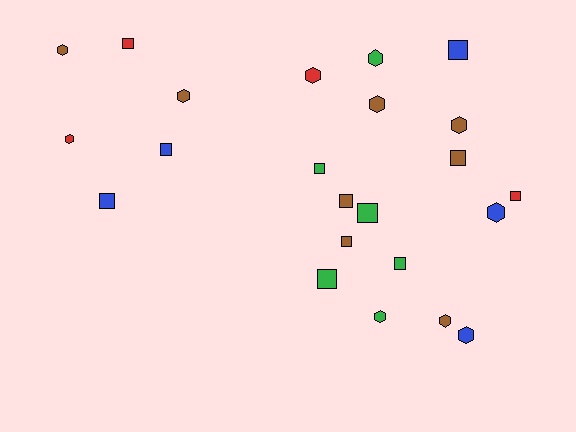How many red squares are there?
There are 2 red squares.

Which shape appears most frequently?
Square, with 12 objects.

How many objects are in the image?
There are 23 objects.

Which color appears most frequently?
Brown, with 8 objects.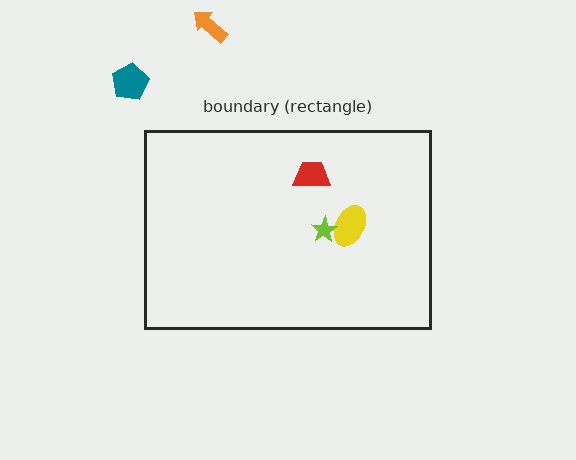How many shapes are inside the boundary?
3 inside, 2 outside.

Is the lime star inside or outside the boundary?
Inside.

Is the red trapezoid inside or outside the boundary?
Inside.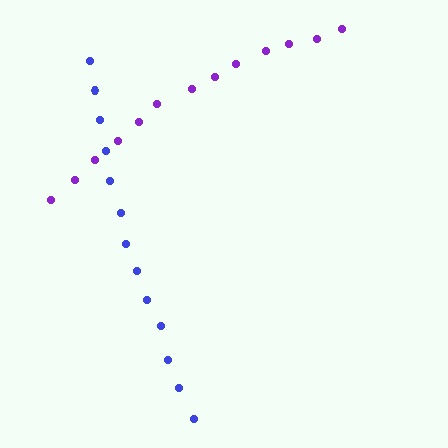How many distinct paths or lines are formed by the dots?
There are 2 distinct paths.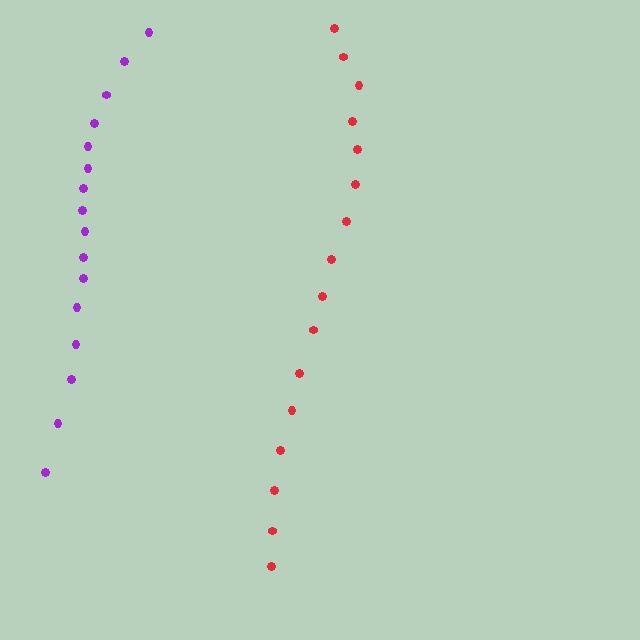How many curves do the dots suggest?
There are 2 distinct paths.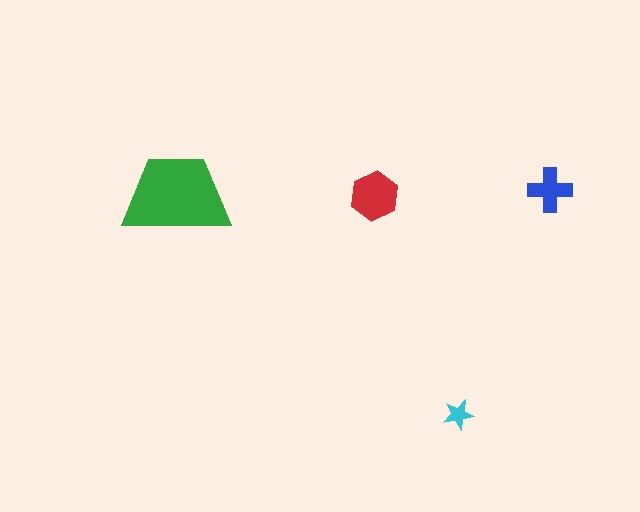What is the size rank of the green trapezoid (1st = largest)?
1st.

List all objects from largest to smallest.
The green trapezoid, the red hexagon, the blue cross, the cyan star.